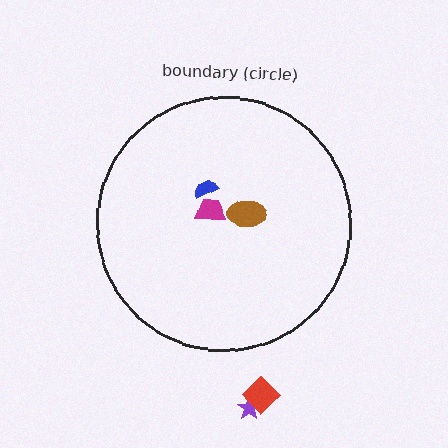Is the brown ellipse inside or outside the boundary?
Inside.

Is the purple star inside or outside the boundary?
Outside.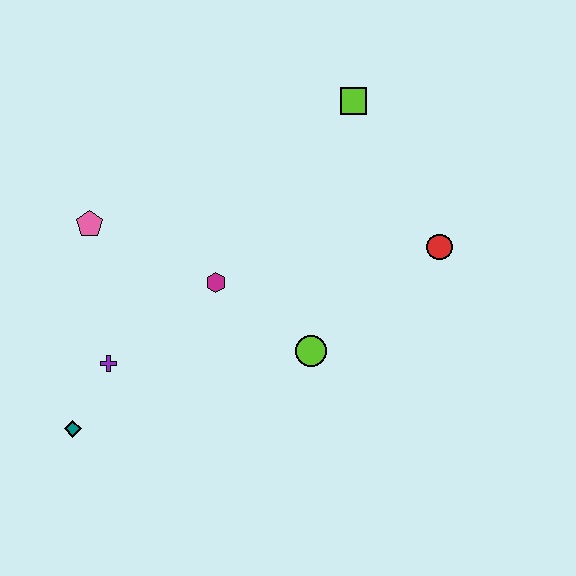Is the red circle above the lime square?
No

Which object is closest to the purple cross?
The teal diamond is closest to the purple cross.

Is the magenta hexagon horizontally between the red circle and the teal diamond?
Yes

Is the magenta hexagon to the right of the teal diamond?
Yes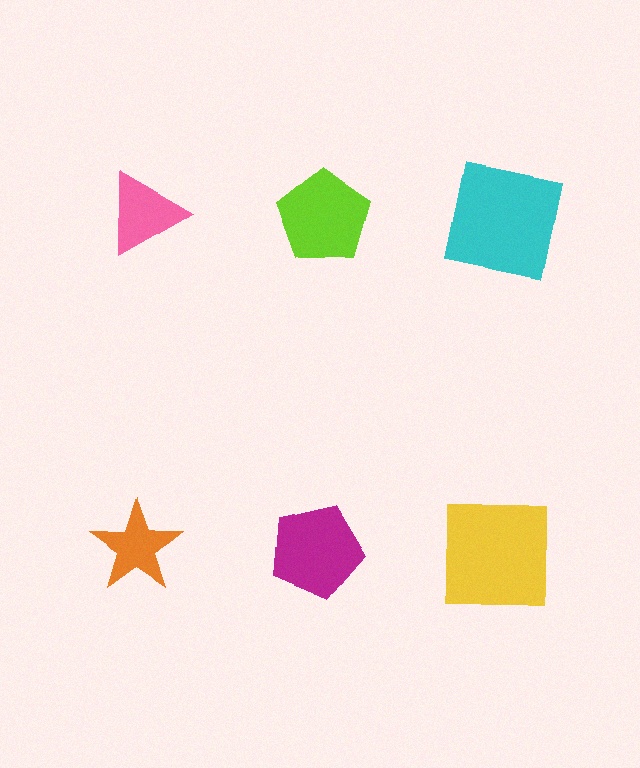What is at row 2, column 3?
A yellow square.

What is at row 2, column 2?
A magenta pentagon.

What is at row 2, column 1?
An orange star.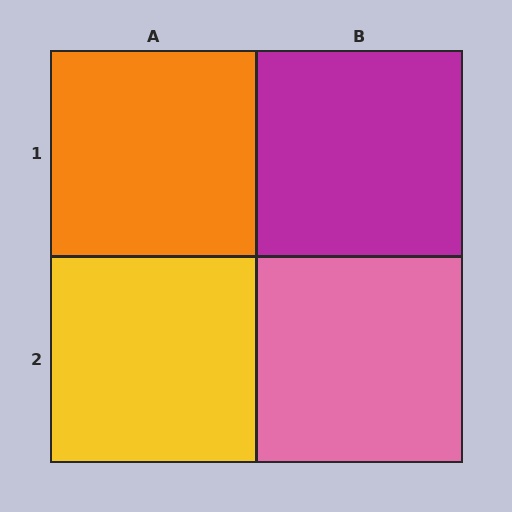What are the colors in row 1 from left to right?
Orange, magenta.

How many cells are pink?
1 cell is pink.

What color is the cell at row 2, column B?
Pink.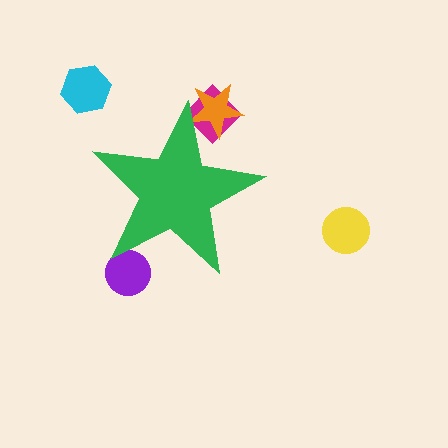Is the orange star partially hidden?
Yes, the orange star is partially hidden behind the green star.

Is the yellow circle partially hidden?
No, the yellow circle is fully visible.